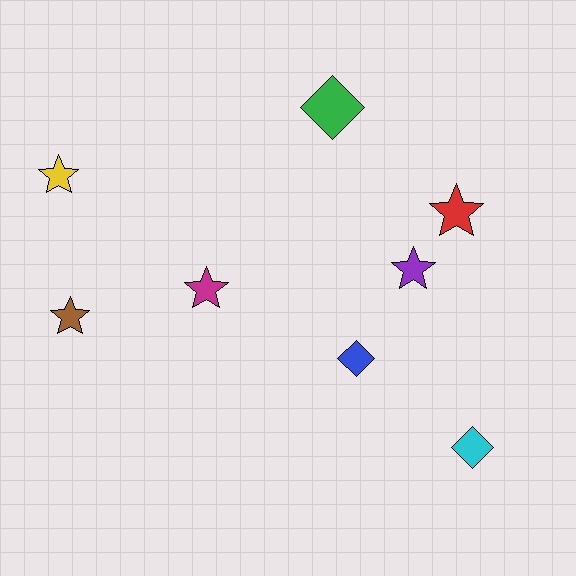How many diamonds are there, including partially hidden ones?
There are 3 diamonds.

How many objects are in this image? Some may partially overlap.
There are 8 objects.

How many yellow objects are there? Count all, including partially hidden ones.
There is 1 yellow object.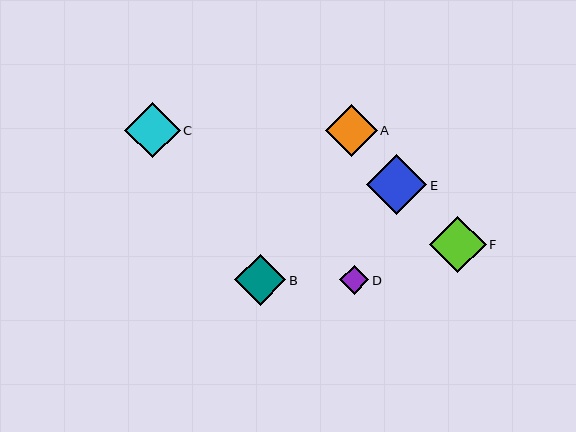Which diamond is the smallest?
Diamond D is the smallest with a size of approximately 29 pixels.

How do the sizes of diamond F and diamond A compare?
Diamond F and diamond A are approximately the same size.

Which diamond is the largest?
Diamond E is the largest with a size of approximately 60 pixels.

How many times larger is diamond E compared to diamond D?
Diamond E is approximately 2.0 times the size of diamond D.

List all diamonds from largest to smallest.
From largest to smallest: E, F, C, A, B, D.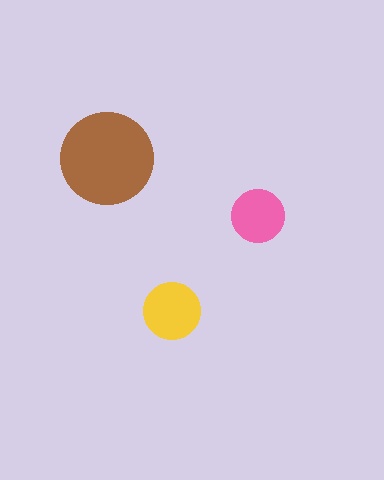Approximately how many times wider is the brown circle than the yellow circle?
About 1.5 times wider.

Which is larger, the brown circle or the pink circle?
The brown one.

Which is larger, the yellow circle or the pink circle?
The yellow one.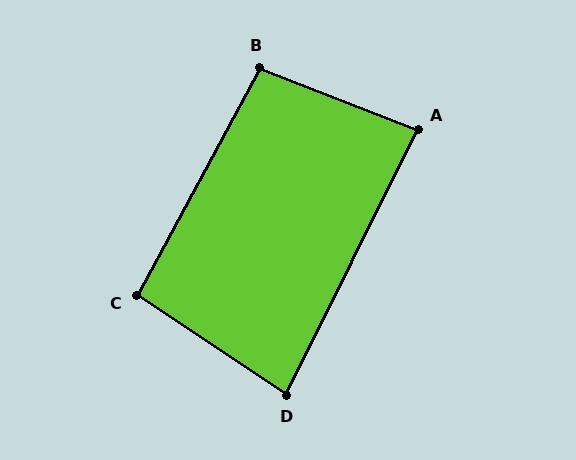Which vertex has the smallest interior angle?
D, at approximately 83 degrees.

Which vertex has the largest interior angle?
B, at approximately 97 degrees.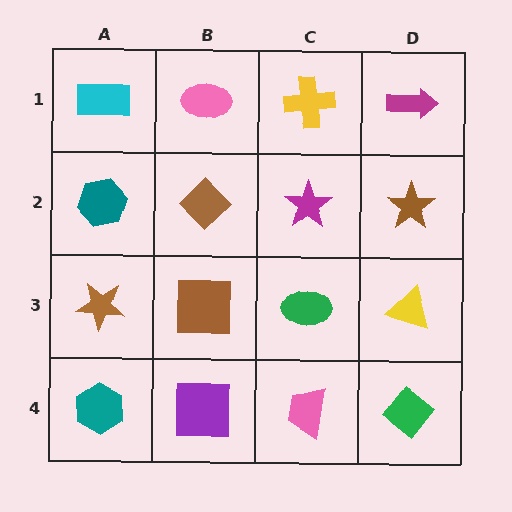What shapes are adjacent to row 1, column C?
A magenta star (row 2, column C), a pink ellipse (row 1, column B), a magenta arrow (row 1, column D).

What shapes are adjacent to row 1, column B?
A brown diamond (row 2, column B), a cyan rectangle (row 1, column A), a yellow cross (row 1, column C).